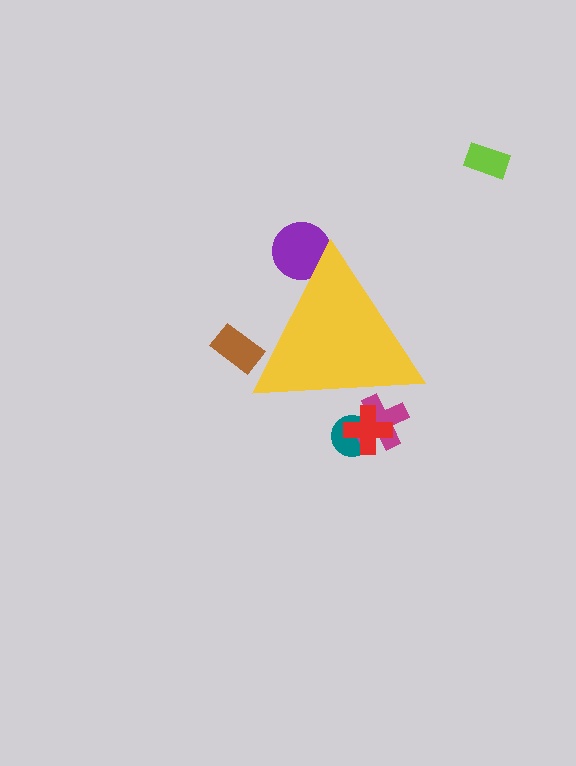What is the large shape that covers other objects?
A yellow triangle.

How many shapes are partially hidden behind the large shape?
5 shapes are partially hidden.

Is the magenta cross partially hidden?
Yes, the magenta cross is partially hidden behind the yellow triangle.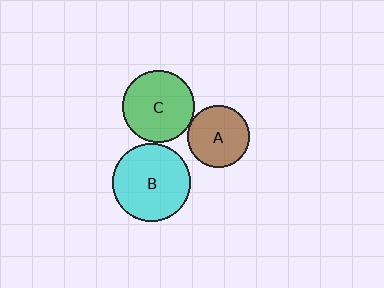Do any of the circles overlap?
No, none of the circles overlap.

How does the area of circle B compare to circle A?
Approximately 1.6 times.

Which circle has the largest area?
Circle B (cyan).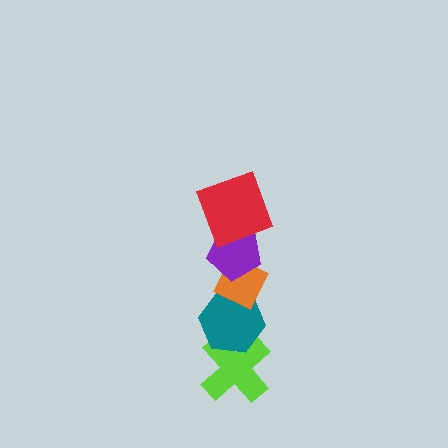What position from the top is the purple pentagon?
The purple pentagon is 2nd from the top.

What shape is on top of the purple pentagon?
The red square is on top of the purple pentagon.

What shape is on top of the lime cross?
The teal hexagon is on top of the lime cross.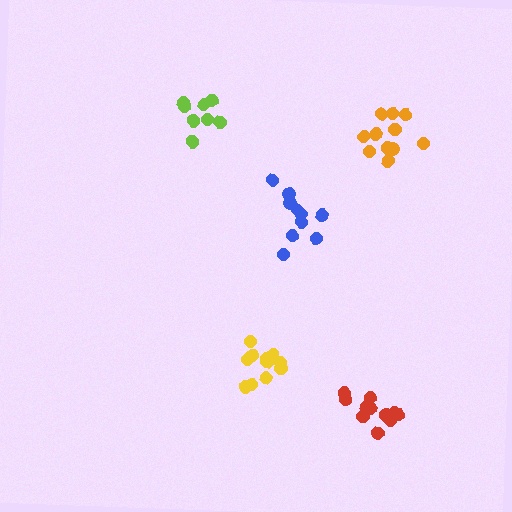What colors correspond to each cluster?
The clusters are colored: lime, yellow, orange, red, blue.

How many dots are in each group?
Group 1: 8 dots, Group 2: 12 dots, Group 3: 11 dots, Group 4: 11 dots, Group 5: 10 dots (52 total).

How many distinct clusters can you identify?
There are 5 distinct clusters.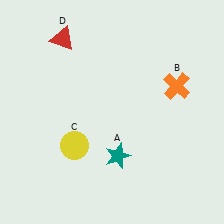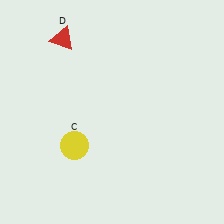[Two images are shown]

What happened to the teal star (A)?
The teal star (A) was removed in Image 2. It was in the bottom-right area of Image 1.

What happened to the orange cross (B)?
The orange cross (B) was removed in Image 2. It was in the top-right area of Image 1.